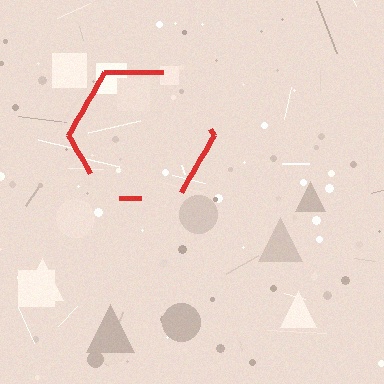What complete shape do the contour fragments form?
The contour fragments form a hexagon.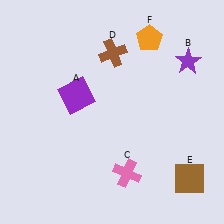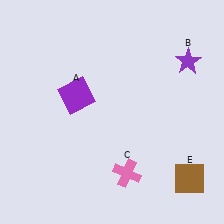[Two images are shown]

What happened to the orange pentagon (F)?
The orange pentagon (F) was removed in Image 2. It was in the top-right area of Image 1.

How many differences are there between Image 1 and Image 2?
There are 2 differences between the two images.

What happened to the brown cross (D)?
The brown cross (D) was removed in Image 2. It was in the top-right area of Image 1.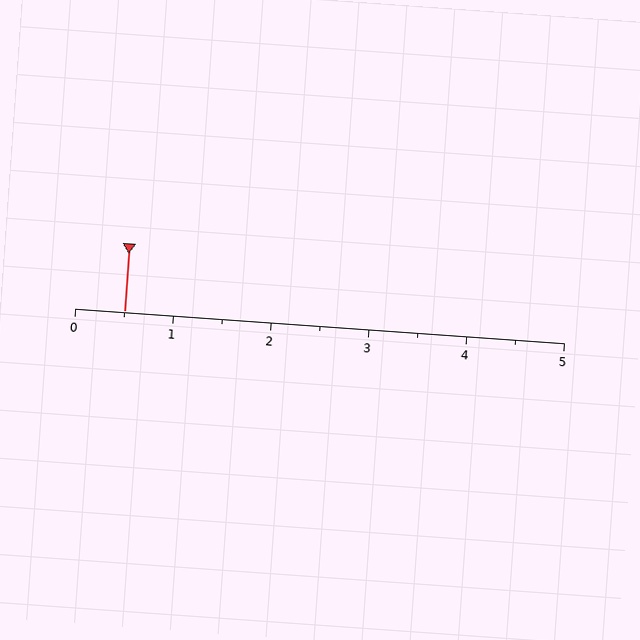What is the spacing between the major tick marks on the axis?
The major ticks are spaced 1 apart.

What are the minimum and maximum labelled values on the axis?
The axis runs from 0 to 5.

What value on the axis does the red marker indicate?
The marker indicates approximately 0.5.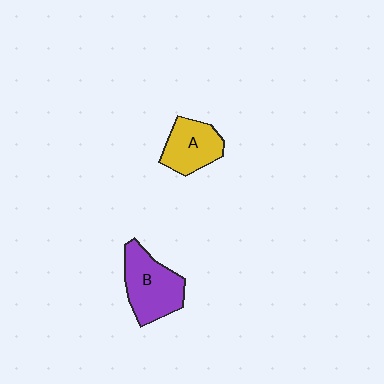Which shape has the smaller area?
Shape A (yellow).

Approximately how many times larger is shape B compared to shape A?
Approximately 1.3 times.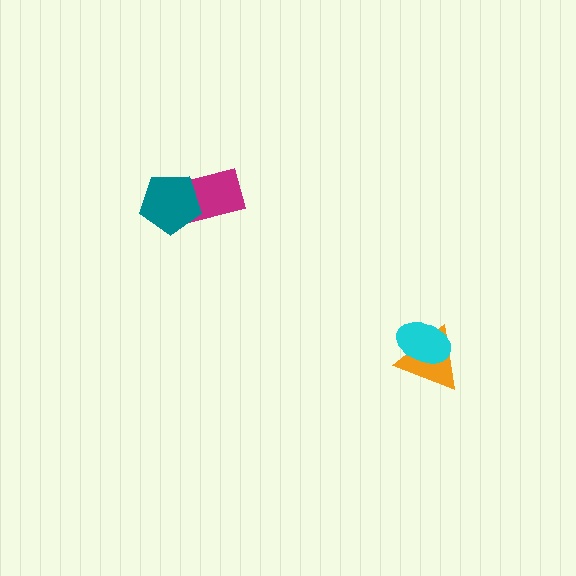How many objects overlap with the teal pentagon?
1 object overlaps with the teal pentagon.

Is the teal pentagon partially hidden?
No, no other shape covers it.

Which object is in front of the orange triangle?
The cyan ellipse is in front of the orange triangle.